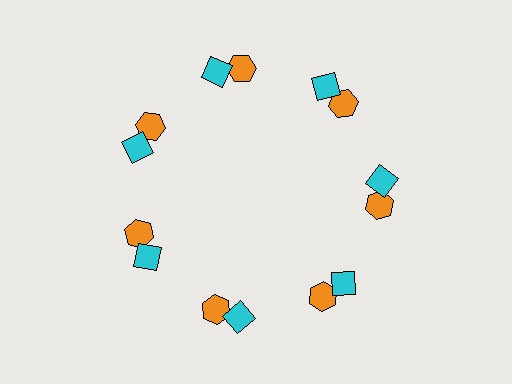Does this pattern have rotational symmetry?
Yes, this pattern has 7-fold rotational symmetry. It looks the same after rotating 51 degrees around the center.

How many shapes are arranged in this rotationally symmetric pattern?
There are 14 shapes, arranged in 7 groups of 2.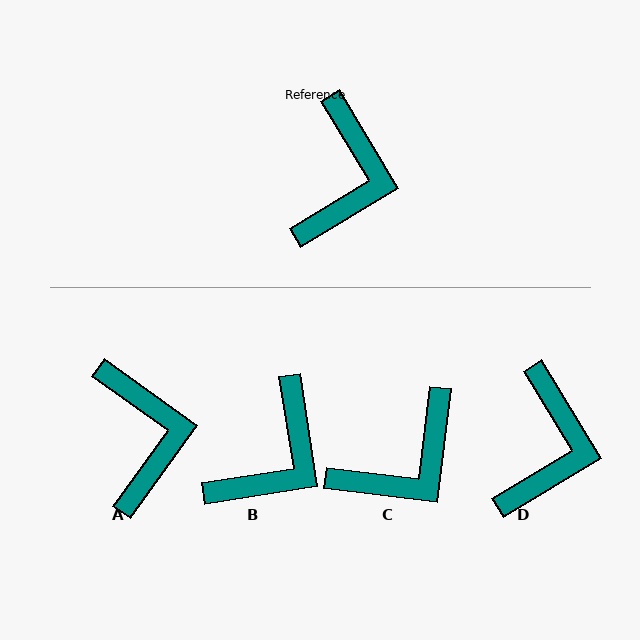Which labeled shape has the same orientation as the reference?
D.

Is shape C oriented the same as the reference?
No, it is off by about 38 degrees.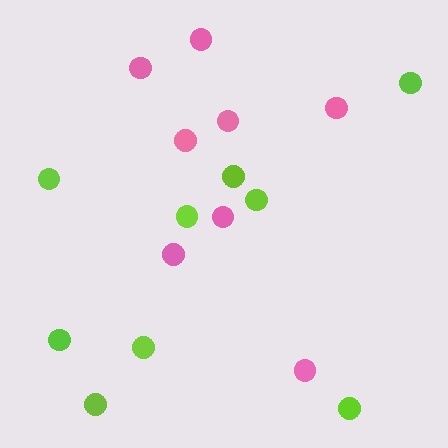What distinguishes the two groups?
There are 2 groups: one group of lime circles (9) and one group of pink circles (8).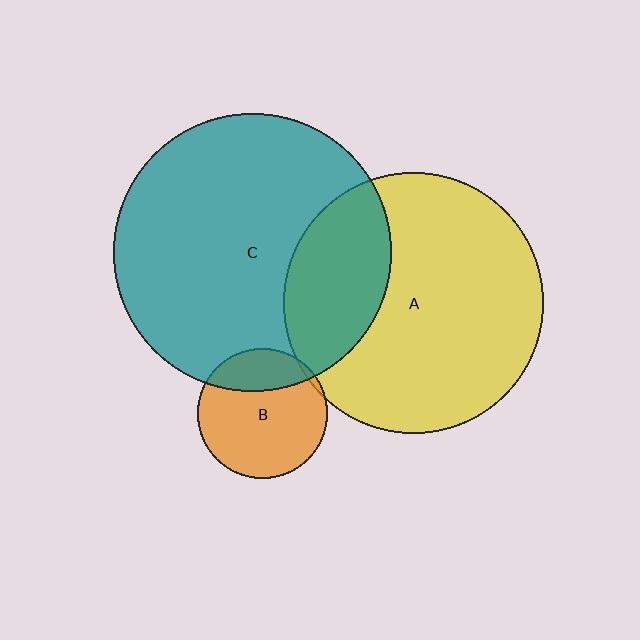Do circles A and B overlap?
Yes.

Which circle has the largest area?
Circle C (teal).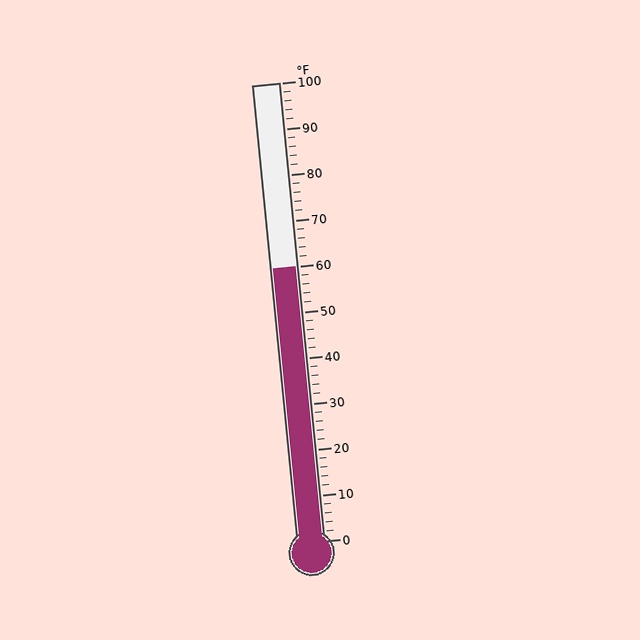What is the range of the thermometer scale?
The thermometer scale ranges from 0°F to 100°F.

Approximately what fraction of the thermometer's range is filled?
The thermometer is filled to approximately 60% of its range.